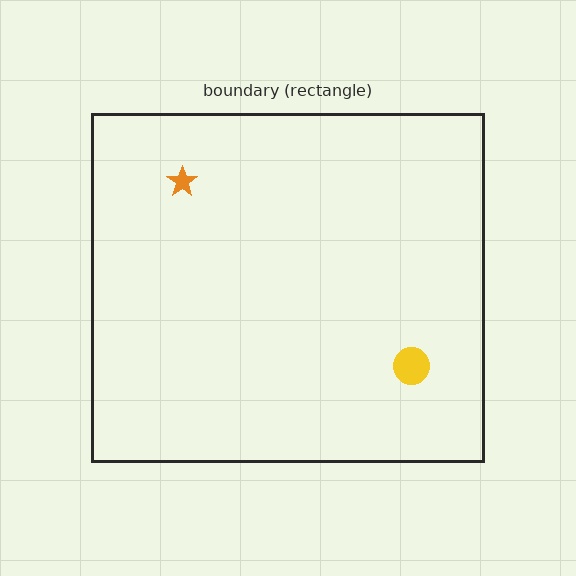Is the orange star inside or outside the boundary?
Inside.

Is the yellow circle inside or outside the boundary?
Inside.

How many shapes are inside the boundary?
2 inside, 0 outside.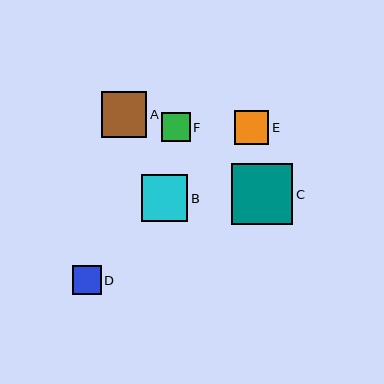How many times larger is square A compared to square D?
Square A is approximately 1.6 times the size of square D.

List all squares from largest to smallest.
From largest to smallest: C, B, A, E, D, F.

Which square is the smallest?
Square F is the smallest with a size of approximately 28 pixels.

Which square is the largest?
Square C is the largest with a size of approximately 61 pixels.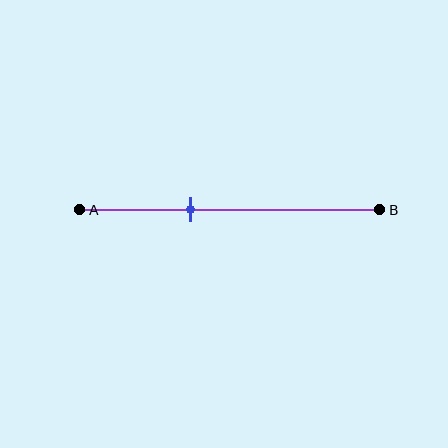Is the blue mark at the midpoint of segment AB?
No, the mark is at about 35% from A, not at the 50% midpoint.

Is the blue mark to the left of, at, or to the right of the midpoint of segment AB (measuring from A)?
The blue mark is to the left of the midpoint of segment AB.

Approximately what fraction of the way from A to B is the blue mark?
The blue mark is approximately 35% of the way from A to B.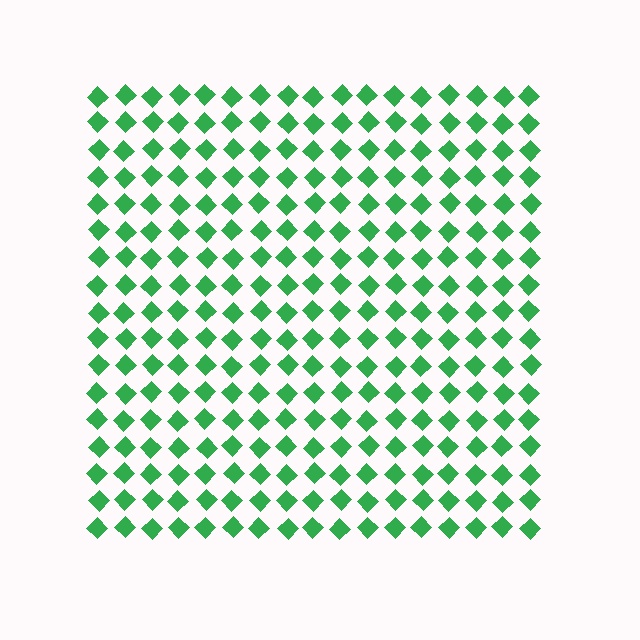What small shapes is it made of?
It is made of small diamonds.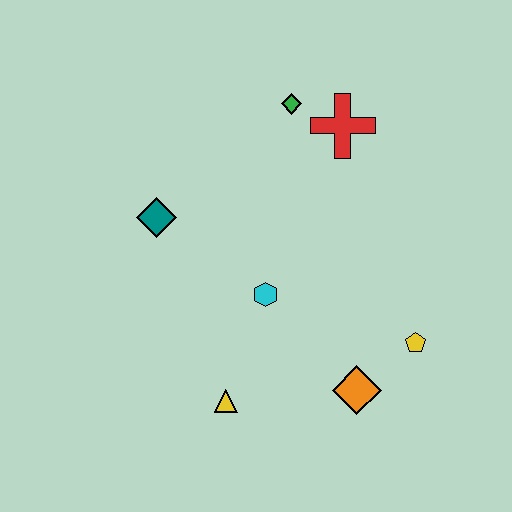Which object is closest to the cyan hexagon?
The yellow triangle is closest to the cyan hexagon.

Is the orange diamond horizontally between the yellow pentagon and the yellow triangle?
Yes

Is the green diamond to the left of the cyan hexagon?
No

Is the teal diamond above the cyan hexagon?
Yes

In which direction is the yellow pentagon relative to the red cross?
The yellow pentagon is below the red cross.